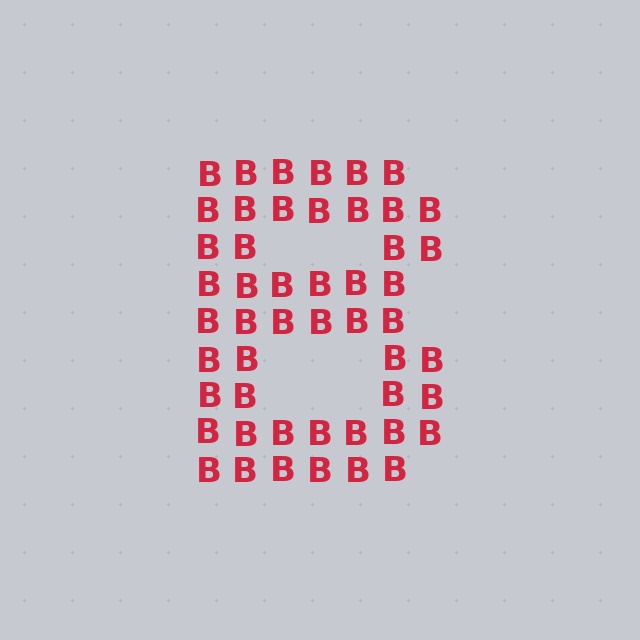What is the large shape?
The large shape is the letter B.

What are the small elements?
The small elements are letter B's.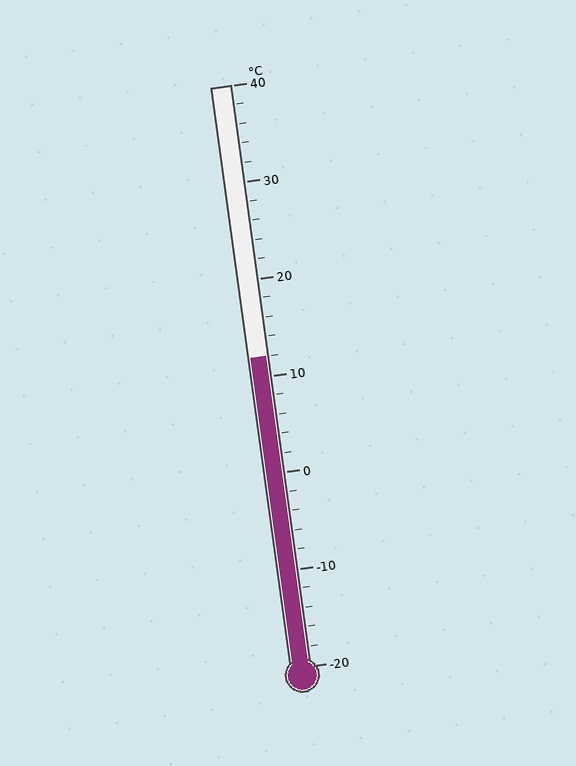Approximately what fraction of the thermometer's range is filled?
The thermometer is filled to approximately 55% of its range.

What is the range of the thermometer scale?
The thermometer scale ranges from -20°C to 40°C.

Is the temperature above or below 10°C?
The temperature is above 10°C.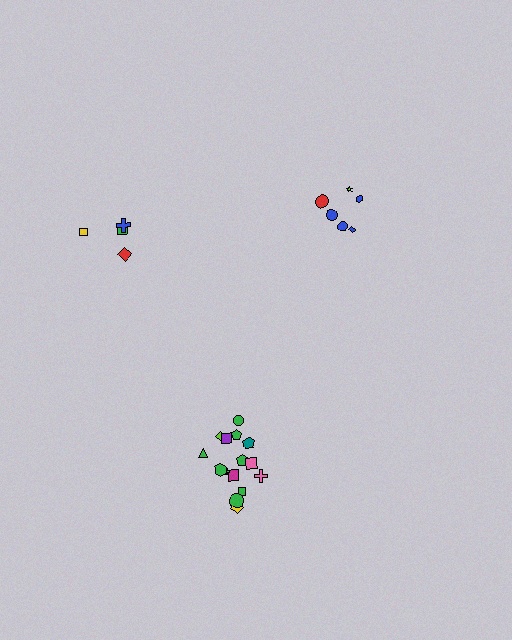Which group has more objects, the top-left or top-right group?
The top-right group.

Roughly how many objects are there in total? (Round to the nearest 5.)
Roughly 25 objects in total.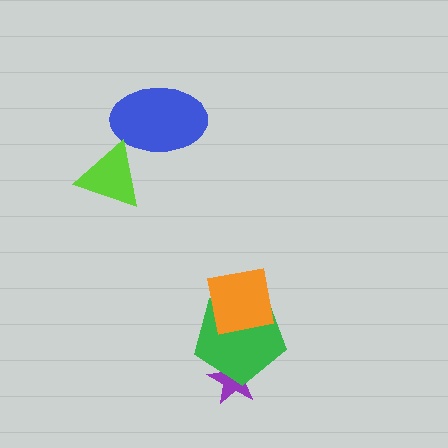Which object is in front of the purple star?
The green pentagon is in front of the purple star.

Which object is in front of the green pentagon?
The orange square is in front of the green pentagon.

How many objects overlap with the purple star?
1 object overlaps with the purple star.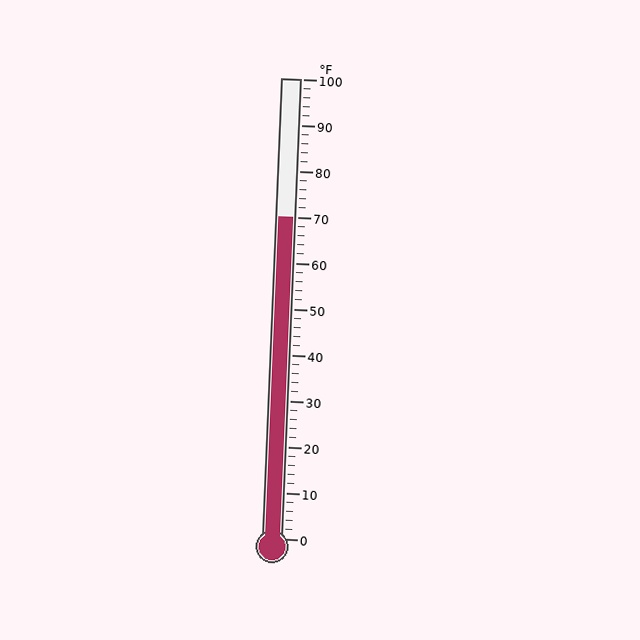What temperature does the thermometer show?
The thermometer shows approximately 70°F.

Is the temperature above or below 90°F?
The temperature is below 90°F.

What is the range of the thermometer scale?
The thermometer scale ranges from 0°F to 100°F.